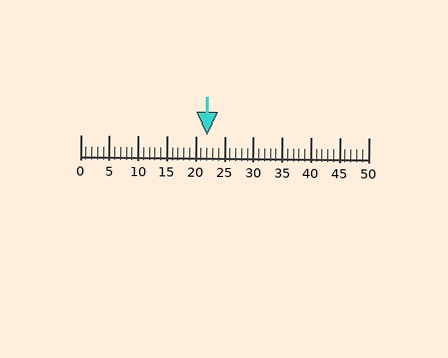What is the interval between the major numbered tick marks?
The major tick marks are spaced 5 units apart.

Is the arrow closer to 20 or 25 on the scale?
The arrow is closer to 20.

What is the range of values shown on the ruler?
The ruler shows values from 0 to 50.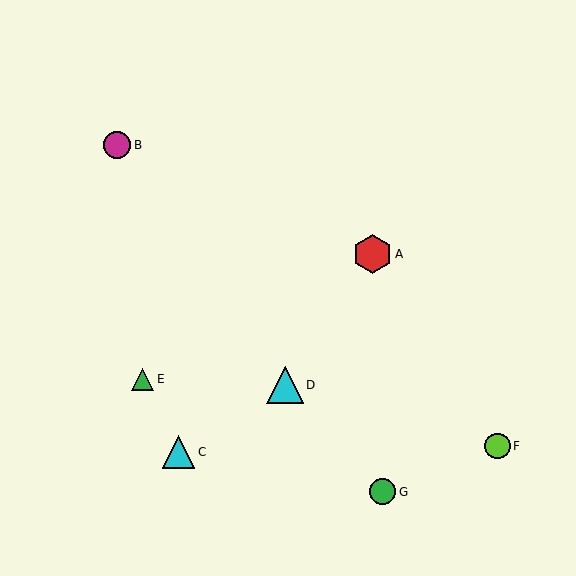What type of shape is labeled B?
Shape B is a magenta circle.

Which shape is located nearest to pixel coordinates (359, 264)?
The red hexagon (labeled A) at (372, 254) is nearest to that location.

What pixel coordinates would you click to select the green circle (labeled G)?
Click at (383, 492) to select the green circle G.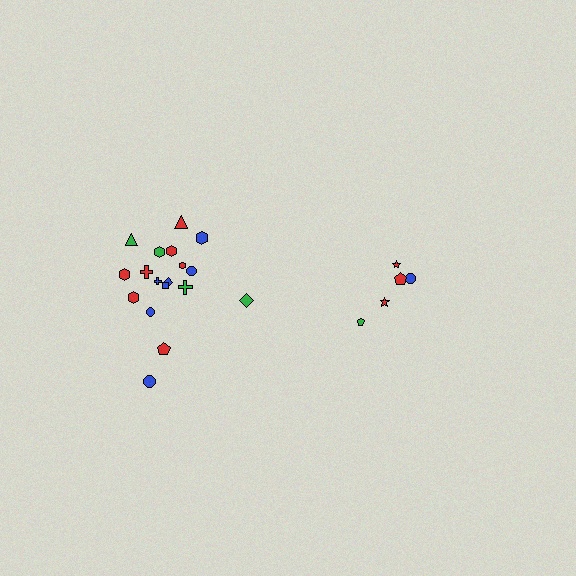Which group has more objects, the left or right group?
The left group.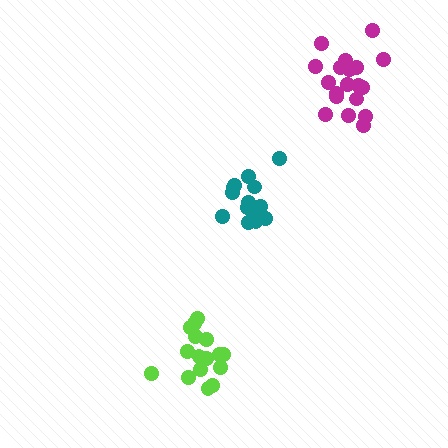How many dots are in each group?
Group 1: 14 dots, Group 2: 16 dots, Group 3: 19 dots (49 total).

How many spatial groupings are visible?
There are 3 spatial groupings.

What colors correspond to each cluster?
The clusters are colored: teal, lime, magenta.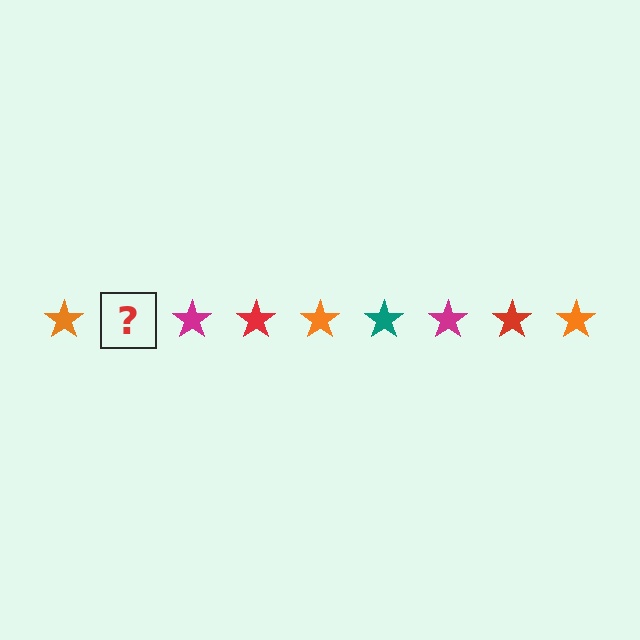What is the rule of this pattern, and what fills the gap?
The rule is that the pattern cycles through orange, teal, magenta, red stars. The gap should be filled with a teal star.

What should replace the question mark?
The question mark should be replaced with a teal star.